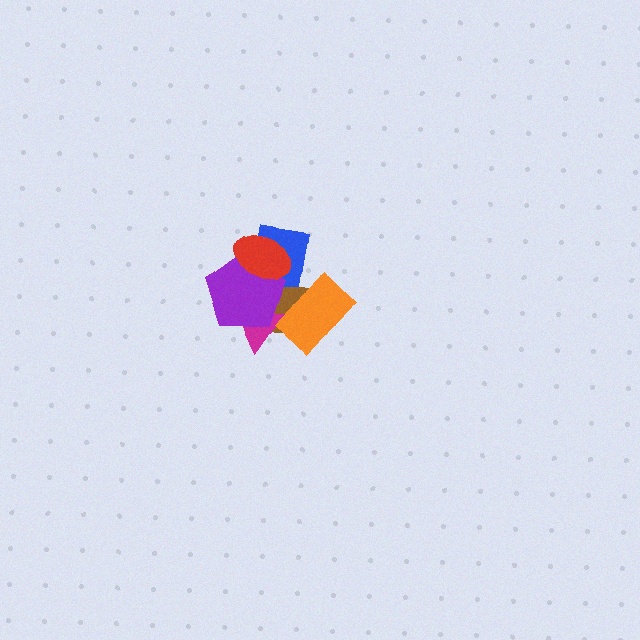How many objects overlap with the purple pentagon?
4 objects overlap with the purple pentagon.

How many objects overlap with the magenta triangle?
4 objects overlap with the magenta triangle.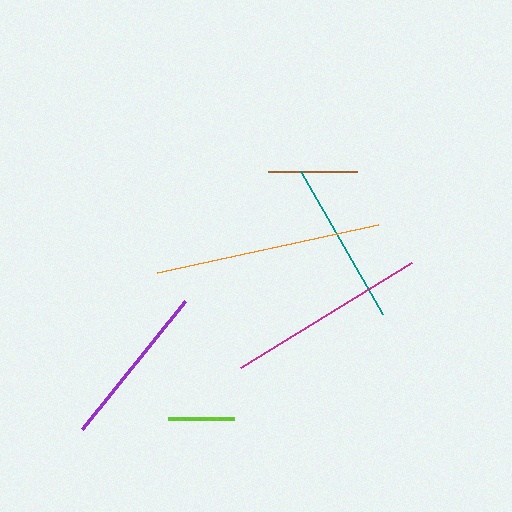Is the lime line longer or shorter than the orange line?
The orange line is longer than the lime line.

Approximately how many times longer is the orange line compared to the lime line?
The orange line is approximately 3.5 times the length of the lime line.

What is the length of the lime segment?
The lime segment is approximately 66 pixels long.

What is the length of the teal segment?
The teal segment is approximately 165 pixels long.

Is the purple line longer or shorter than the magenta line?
The magenta line is longer than the purple line.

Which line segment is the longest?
The orange line is the longest at approximately 227 pixels.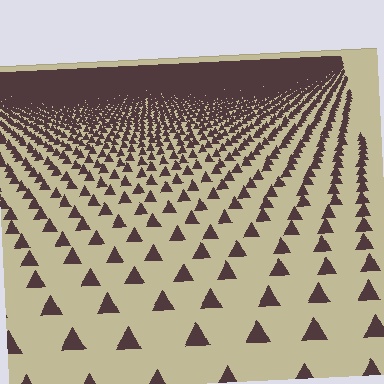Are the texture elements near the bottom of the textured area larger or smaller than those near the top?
Larger. Near the bottom, elements are closer to the viewer and appear at a bigger on-screen size.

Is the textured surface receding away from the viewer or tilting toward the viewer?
The surface is receding away from the viewer. Texture elements get smaller and denser toward the top.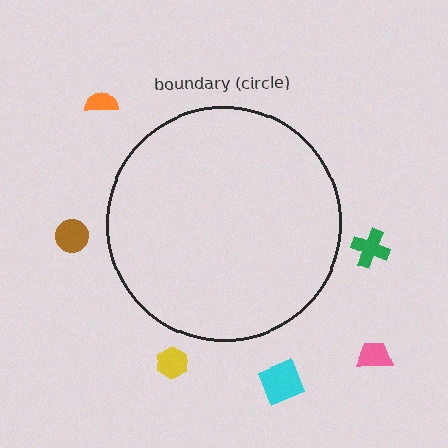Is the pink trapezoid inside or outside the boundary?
Outside.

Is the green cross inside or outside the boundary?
Outside.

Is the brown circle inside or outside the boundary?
Outside.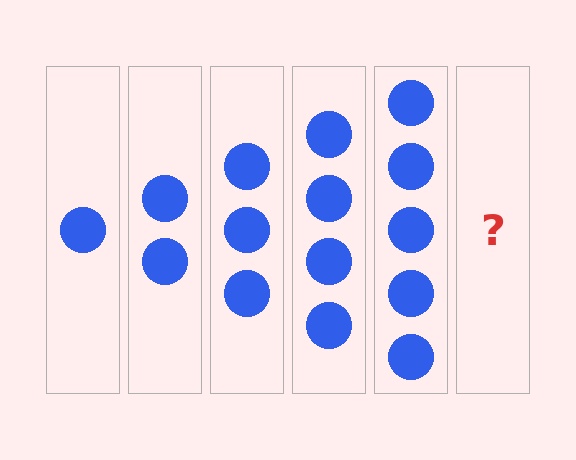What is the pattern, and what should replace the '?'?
The pattern is that each step adds one more circle. The '?' should be 6 circles.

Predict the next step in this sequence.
The next step is 6 circles.